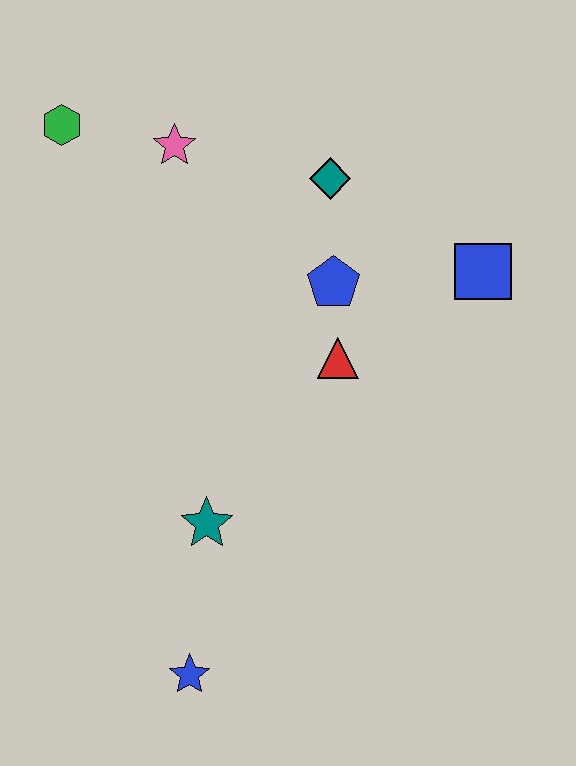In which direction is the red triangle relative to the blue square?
The red triangle is to the left of the blue square.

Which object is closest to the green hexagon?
The pink star is closest to the green hexagon.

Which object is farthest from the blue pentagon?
The blue star is farthest from the blue pentagon.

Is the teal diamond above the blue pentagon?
Yes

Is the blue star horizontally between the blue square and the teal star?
No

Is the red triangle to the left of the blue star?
No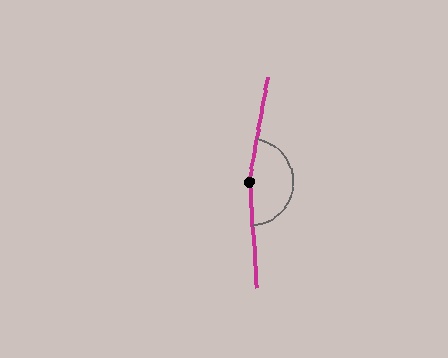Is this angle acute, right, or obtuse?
It is obtuse.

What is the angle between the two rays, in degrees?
Approximately 166 degrees.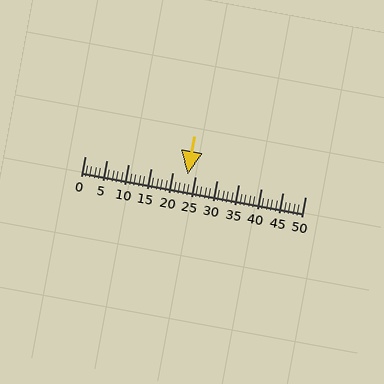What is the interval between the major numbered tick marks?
The major tick marks are spaced 5 units apart.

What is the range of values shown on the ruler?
The ruler shows values from 0 to 50.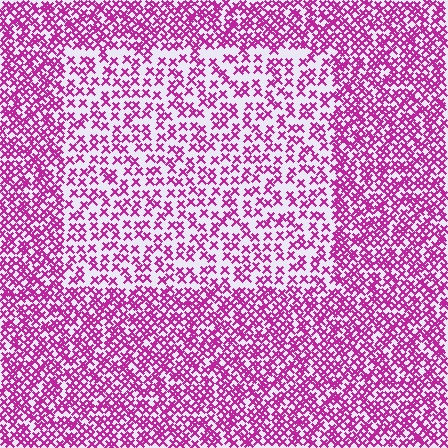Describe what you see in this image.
The image contains small magenta elements arranged at two different densities. A rectangle-shaped region is visible where the elements are less densely packed than the surrounding area.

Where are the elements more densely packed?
The elements are more densely packed outside the rectangle boundary.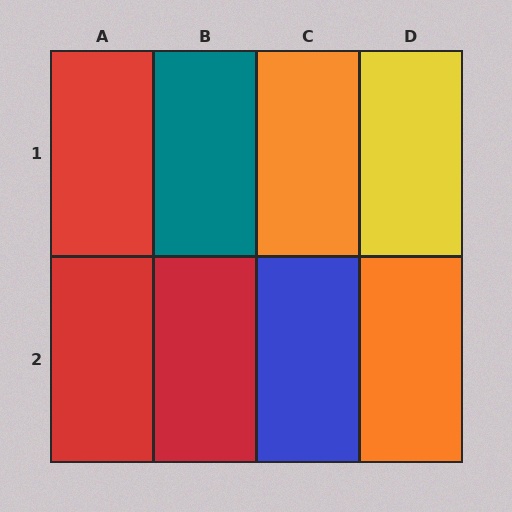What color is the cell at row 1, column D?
Yellow.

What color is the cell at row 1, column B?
Teal.